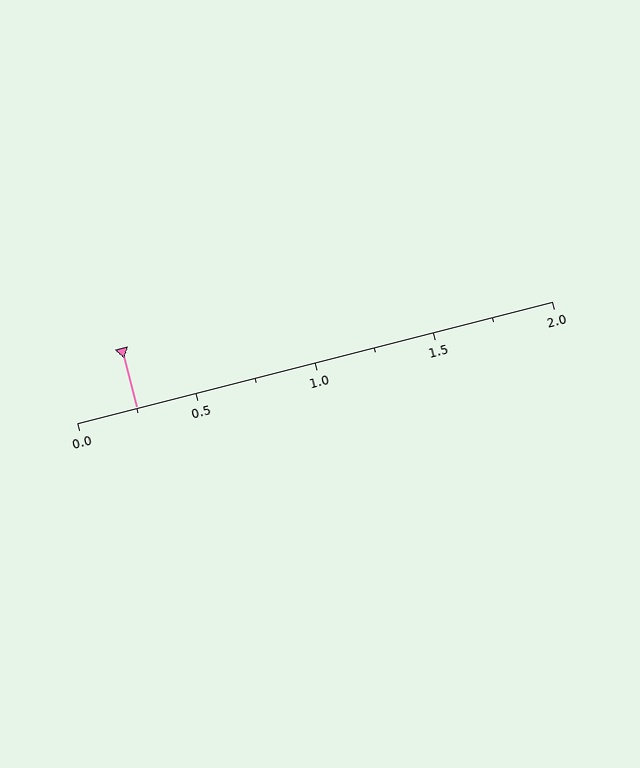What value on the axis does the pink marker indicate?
The marker indicates approximately 0.25.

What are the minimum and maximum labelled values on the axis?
The axis runs from 0.0 to 2.0.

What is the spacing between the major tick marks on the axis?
The major ticks are spaced 0.5 apart.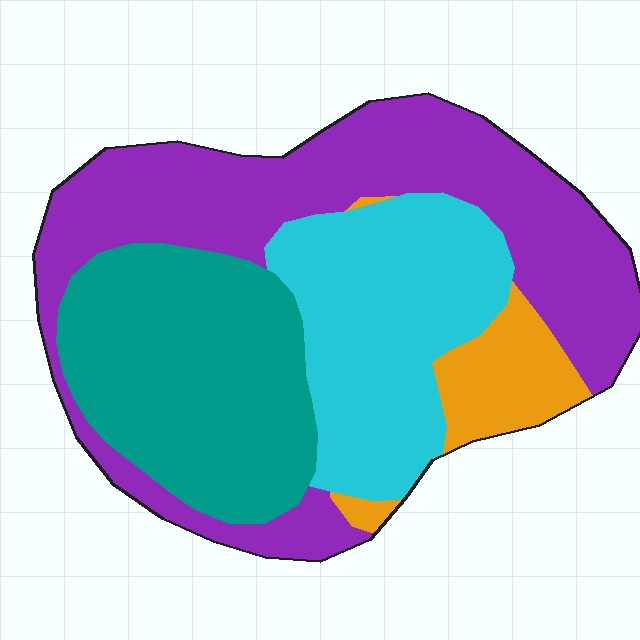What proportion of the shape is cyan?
Cyan takes up about one quarter (1/4) of the shape.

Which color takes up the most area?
Purple, at roughly 40%.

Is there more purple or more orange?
Purple.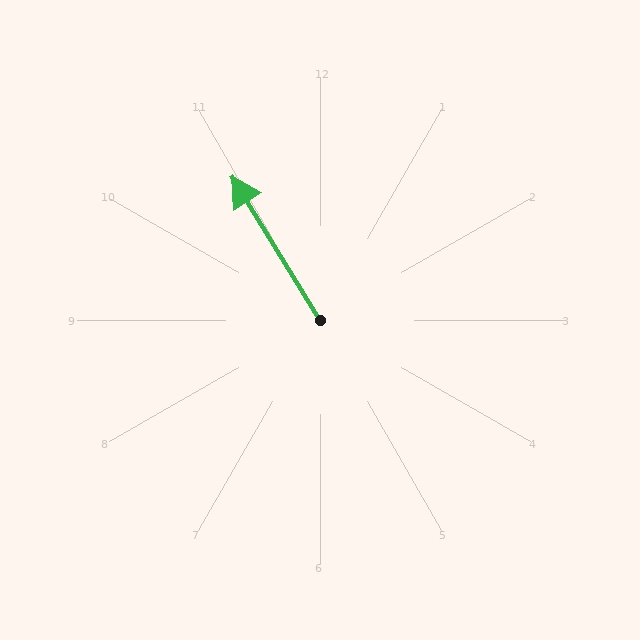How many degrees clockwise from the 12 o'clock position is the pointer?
Approximately 329 degrees.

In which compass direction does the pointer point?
Northwest.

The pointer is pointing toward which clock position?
Roughly 11 o'clock.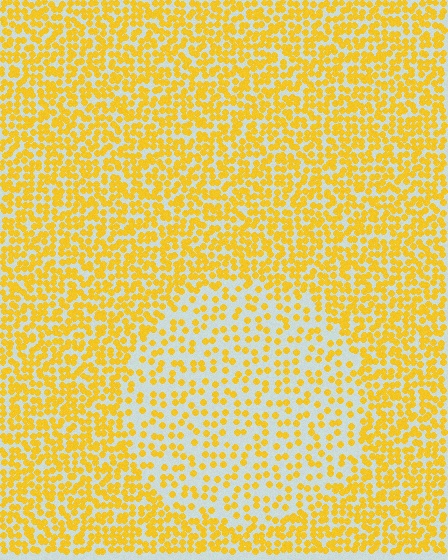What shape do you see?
I see a circle.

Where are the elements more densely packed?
The elements are more densely packed outside the circle boundary.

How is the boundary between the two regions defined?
The boundary is defined by a change in element density (approximately 2.1x ratio). All elements are the same color, size, and shape.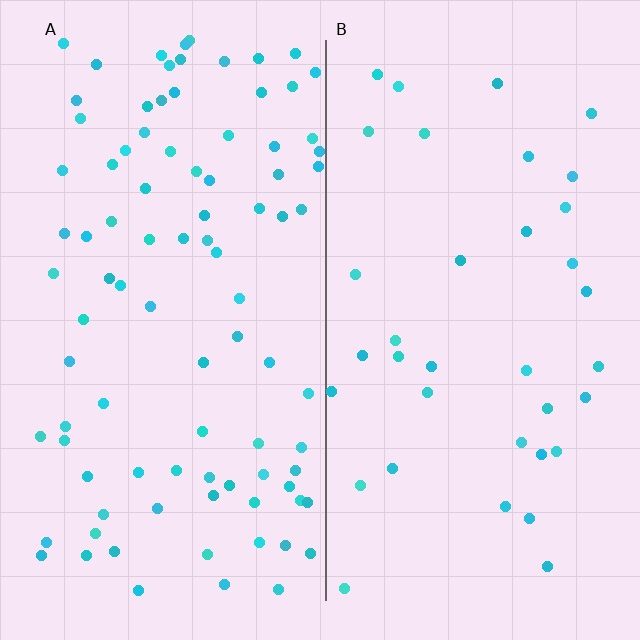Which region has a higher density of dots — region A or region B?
A (the left).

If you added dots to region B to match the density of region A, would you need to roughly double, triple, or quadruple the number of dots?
Approximately triple.